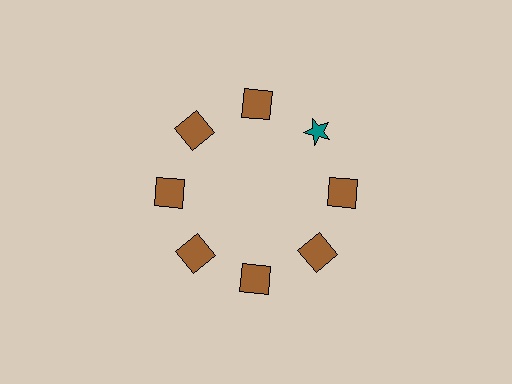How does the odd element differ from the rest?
It differs in both color (teal instead of brown) and shape (star instead of square).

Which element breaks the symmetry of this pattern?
The teal star at roughly the 2 o'clock position breaks the symmetry. All other shapes are brown squares.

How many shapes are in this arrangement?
There are 8 shapes arranged in a ring pattern.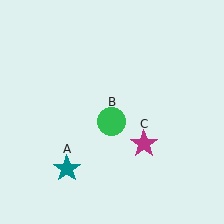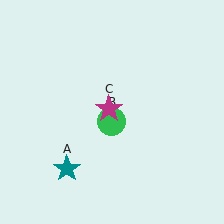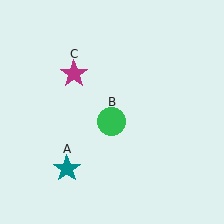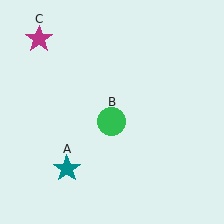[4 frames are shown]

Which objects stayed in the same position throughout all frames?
Teal star (object A) and green circle (object B) remained stationary.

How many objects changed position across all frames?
1 object changed position: magenta star (object C).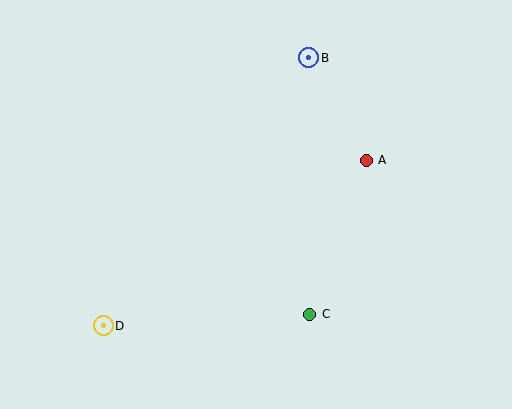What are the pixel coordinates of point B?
Point B is at (309, 58).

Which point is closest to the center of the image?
Point A at (366, 160) is closest to the center.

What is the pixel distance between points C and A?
The distance between C and A is 164 pixels.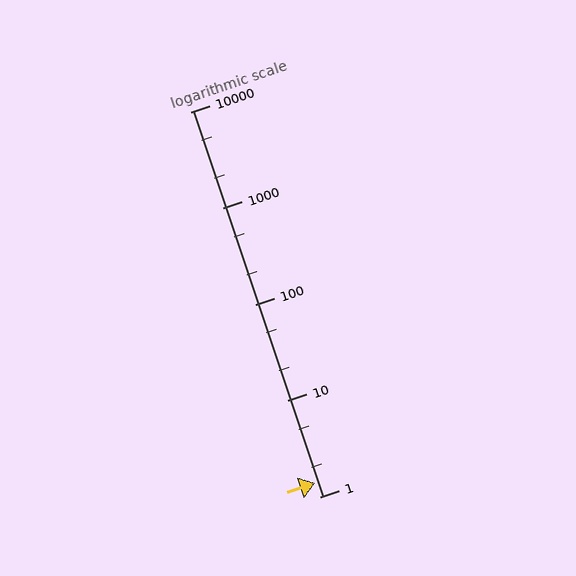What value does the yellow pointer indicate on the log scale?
The pointer indicates approximately 1.4.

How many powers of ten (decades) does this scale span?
The scale spans 4 decades, from 1 to 10000.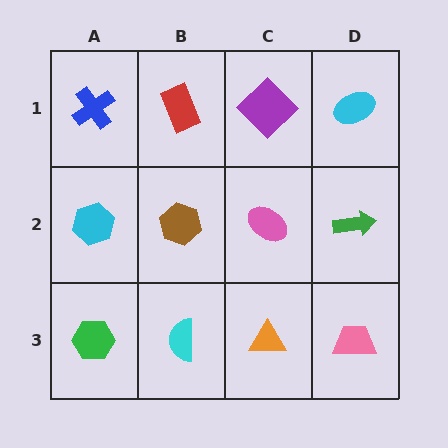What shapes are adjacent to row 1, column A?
A cyan hexagon (row 2, column A), a red rectangle (row 1, column B).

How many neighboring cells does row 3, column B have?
3.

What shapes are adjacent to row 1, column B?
A brown hexagon (row 2, column B), a blue cross (row 1, column A), a purple diamond (row 1, column C).